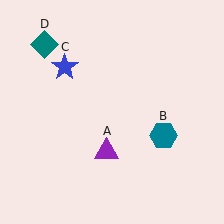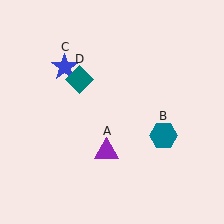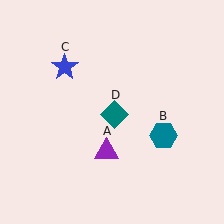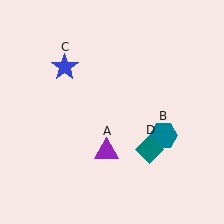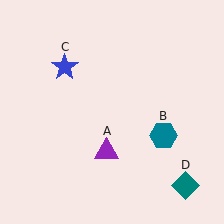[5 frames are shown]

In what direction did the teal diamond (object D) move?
The teal diamond (object D) moved down and to the right.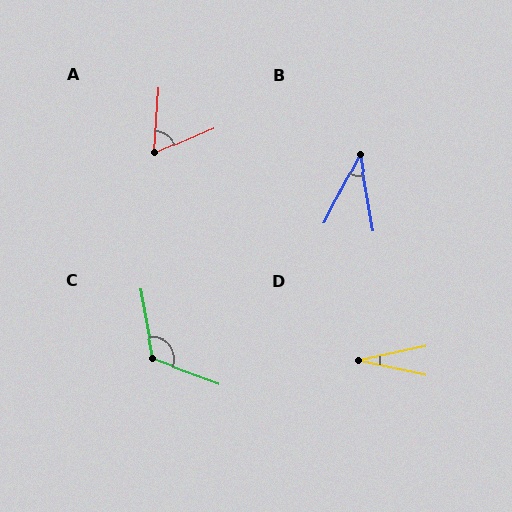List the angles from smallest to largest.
D (24°), B (37°), A (63°), C (120°).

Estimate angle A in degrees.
Approximately 63 degrees.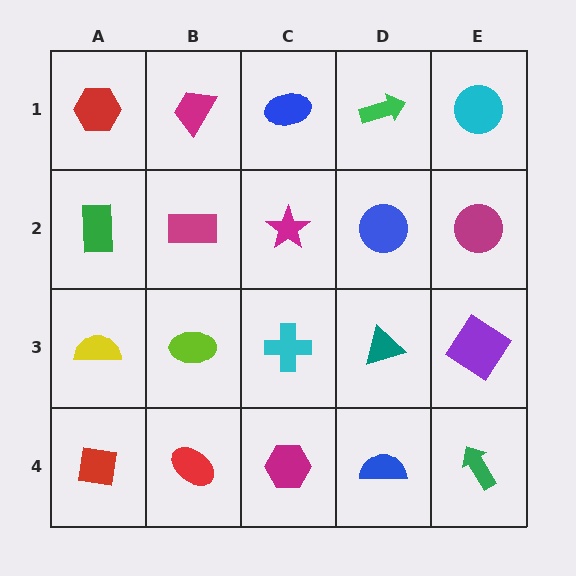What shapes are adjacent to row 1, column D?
A blue circle (row 2, column D), a blue ellipse (row 1, column C), a cyan circle (row 1, column E).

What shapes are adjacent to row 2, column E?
A cyan circle (row 1, column E), a purple diamond (row 3, column E), a blue circle (row 2, column D).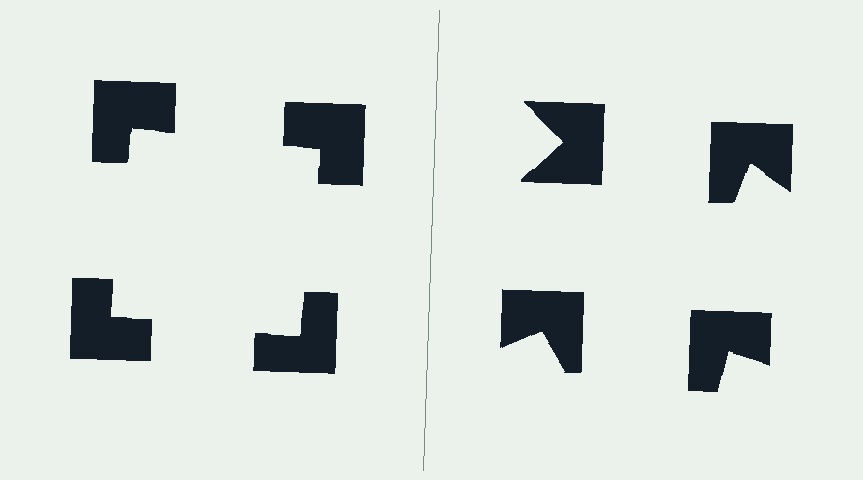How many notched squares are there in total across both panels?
8 — 4 on each side.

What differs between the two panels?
The notched squares are positioned identically on both sides; only the wedge orientations differ. On the left they align to a square; on the right they are misaligned.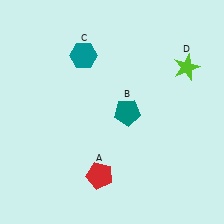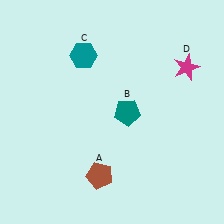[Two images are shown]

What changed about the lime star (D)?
In Image 1, D is lime. In Image 2, it changed to magenta.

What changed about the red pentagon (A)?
In Image 1, A is red. In Image 2, it changed to brown.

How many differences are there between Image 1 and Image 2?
There are 2 differences between the two images.